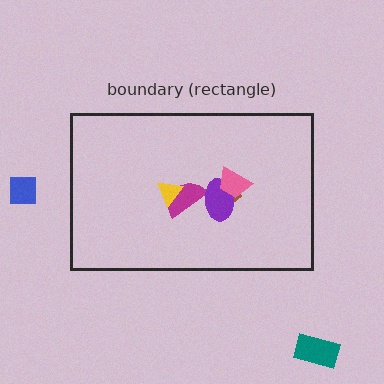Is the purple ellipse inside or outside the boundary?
Inside.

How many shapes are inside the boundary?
5 inside, 2 outside.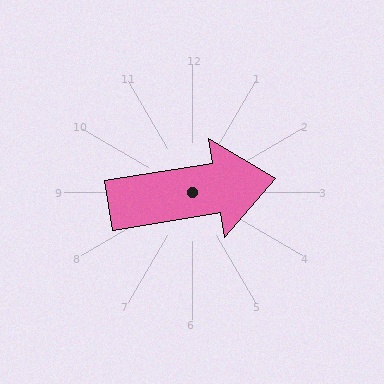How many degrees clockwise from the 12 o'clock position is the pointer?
Approximately 81 degrees.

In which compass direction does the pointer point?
East.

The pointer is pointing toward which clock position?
Roughly 3 o'clock.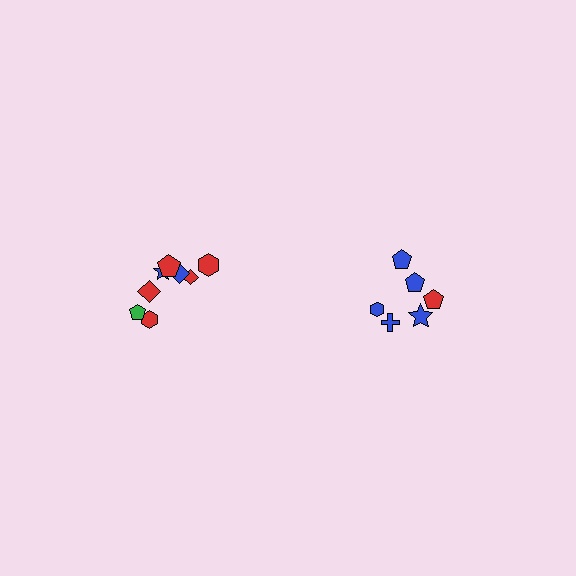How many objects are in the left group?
There are 8 objects.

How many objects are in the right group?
There are 6 objects.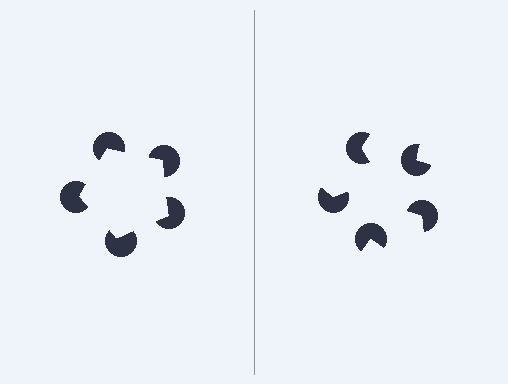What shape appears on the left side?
An illusory pentagon.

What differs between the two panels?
The pac-man discs are positioned identically on both sides; only the wedge orientations differ. On the left they align to a pentagon; on the right they are misaligned.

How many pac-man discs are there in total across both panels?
10 — 5 on each side.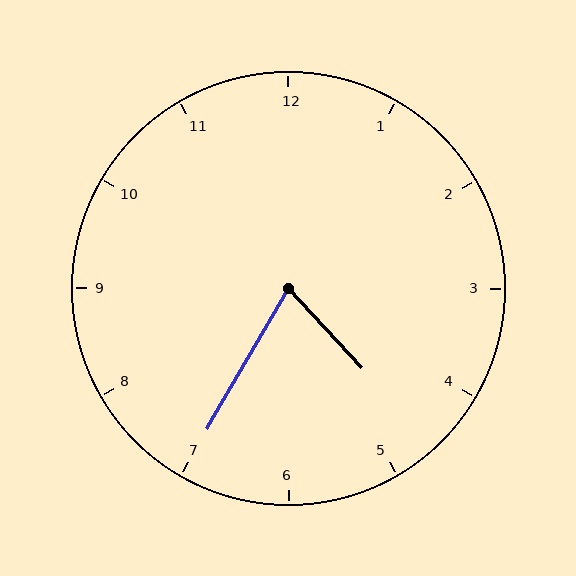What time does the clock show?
4:35.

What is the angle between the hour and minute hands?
Approximately 72 degrees.